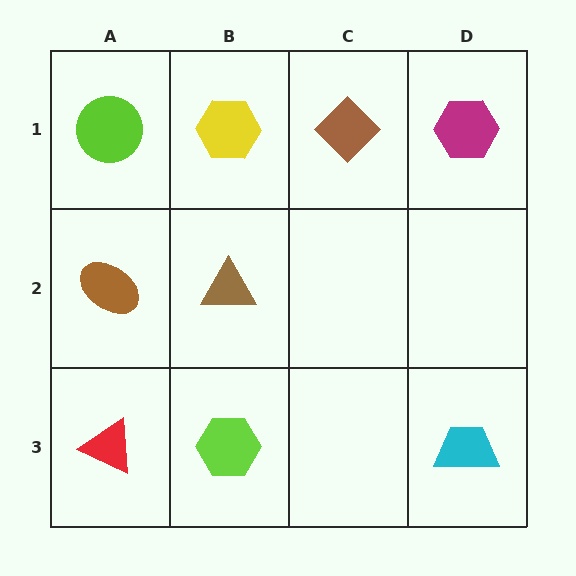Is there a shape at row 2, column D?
No, that cell is empty.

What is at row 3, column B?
A lime hexagon.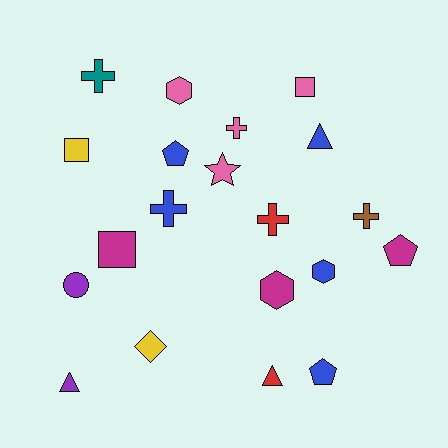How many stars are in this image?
There is 1 star.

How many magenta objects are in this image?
There are 3 magenta objects.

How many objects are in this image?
There are 20 objects.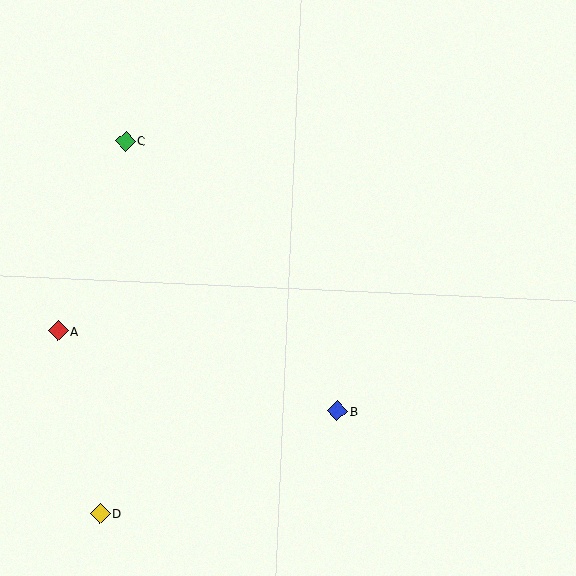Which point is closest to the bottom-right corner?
Point B is closest to the bottom-right corner.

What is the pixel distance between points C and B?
The distance between C and B is 344 pixels.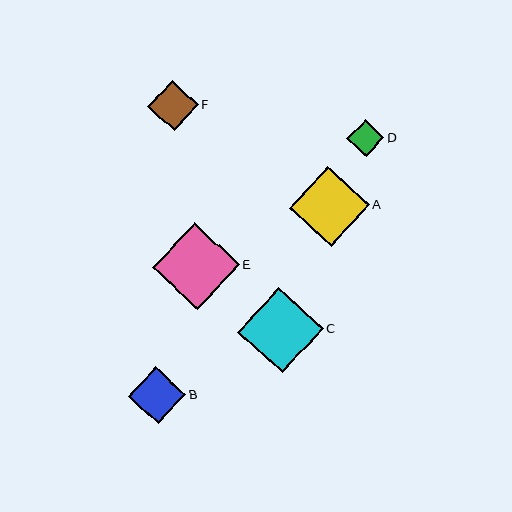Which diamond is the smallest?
Diamond D is the smallest with a size of approximately 37 pixels.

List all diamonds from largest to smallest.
From largest to smallest: E, C, A, B, F, D.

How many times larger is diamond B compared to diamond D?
Diamond B is approximately 1.5 times the size of diamond D.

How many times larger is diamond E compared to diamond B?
Diamond E is approximately 1.5 times the size of diamond B.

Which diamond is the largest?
Diamond E is the largest with a size of approximately 87 pixels.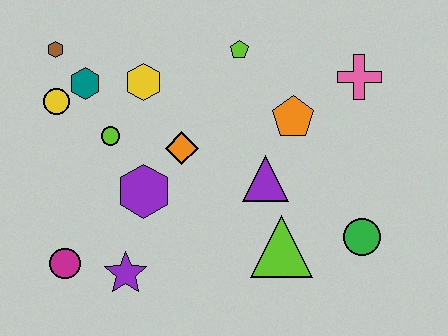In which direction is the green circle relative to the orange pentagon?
The green circle is below the orange pentagon.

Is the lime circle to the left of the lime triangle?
Yes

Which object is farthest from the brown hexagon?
The green circle is farthest from the brown hexagon.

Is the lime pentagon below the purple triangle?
No